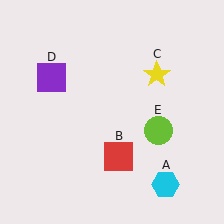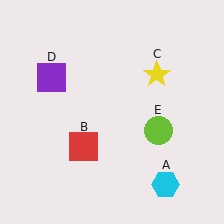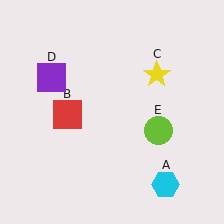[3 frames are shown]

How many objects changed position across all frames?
1 object changed position: red square (object B).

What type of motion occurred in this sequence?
The red square (object B) rotated clockwise around the center of the scene.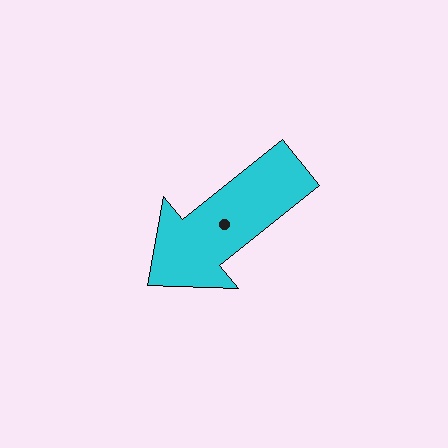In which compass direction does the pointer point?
Southwest.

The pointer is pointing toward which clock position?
Roughly 8 o'clock.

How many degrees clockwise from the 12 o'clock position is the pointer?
Approximately 231 degrees.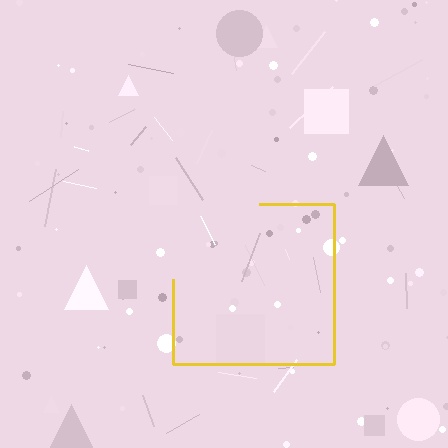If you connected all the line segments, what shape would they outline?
They would outline a square.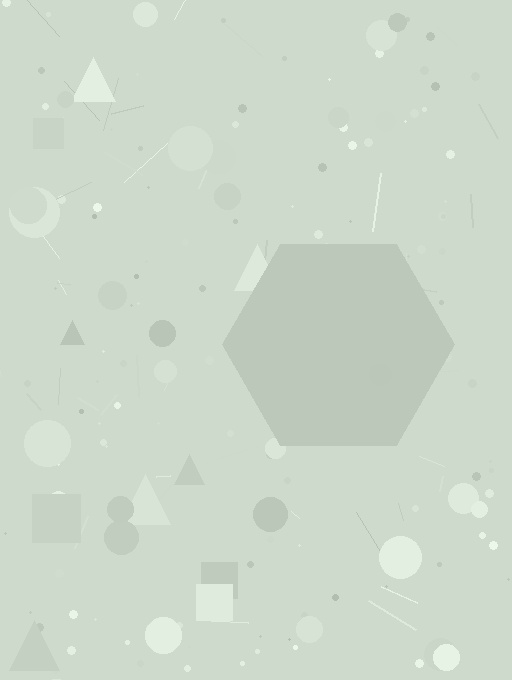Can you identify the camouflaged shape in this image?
The camouflaged shape is a hexagon.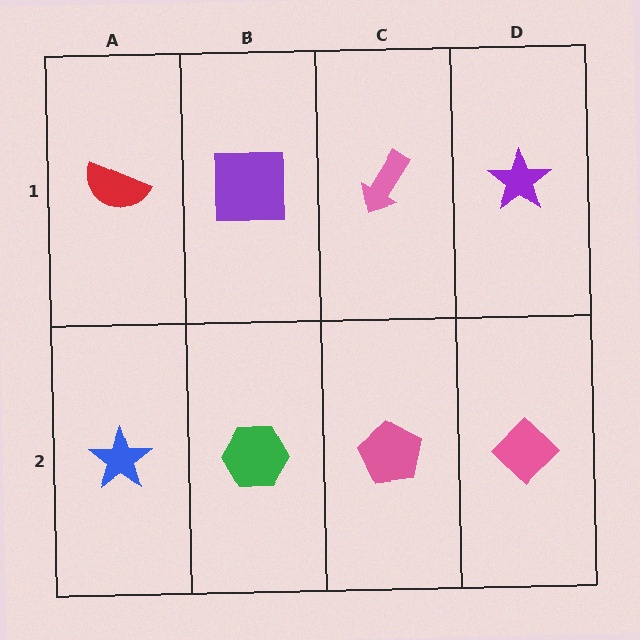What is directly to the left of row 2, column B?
A blue star.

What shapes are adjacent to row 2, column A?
A red semicircle (row 1, column A), a green hexagon (row 2, column B).